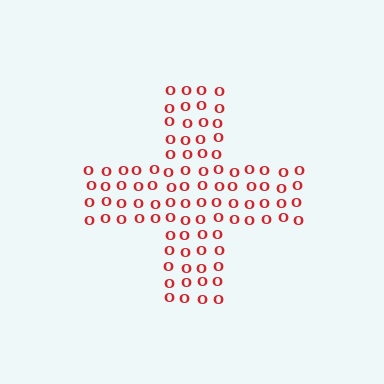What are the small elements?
The small elements are letter O's.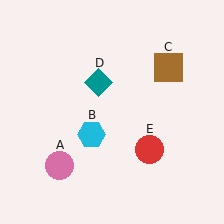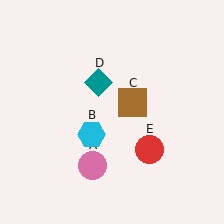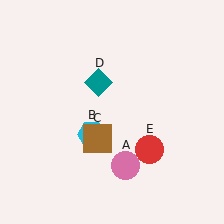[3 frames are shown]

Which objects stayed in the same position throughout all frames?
Cyan hexagon (object B) and teal diamond (object D) and red circle (object E) remained stationary.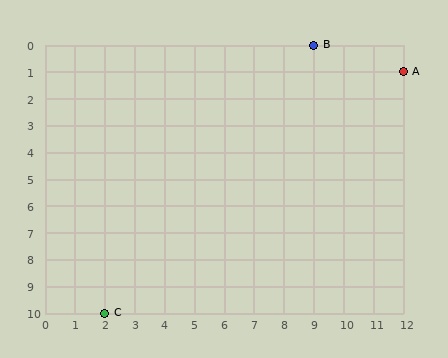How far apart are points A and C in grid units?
Points A and C are 10 columns and 9 rows apart (about 13.5 grid units diagonally).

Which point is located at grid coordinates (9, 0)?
Point B is at (9, 0).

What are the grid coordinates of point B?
Point B is at grid coordinates (9, 0).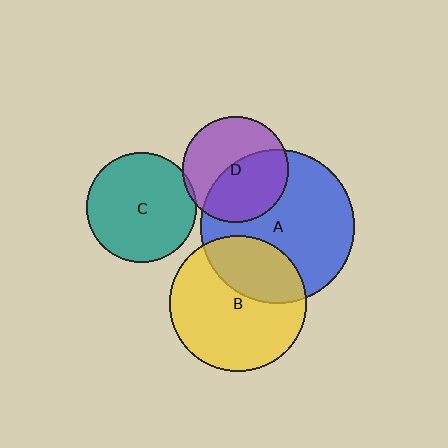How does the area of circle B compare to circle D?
Approximately 1.6 times.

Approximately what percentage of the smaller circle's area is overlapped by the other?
Approximately 5%.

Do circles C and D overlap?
Yes.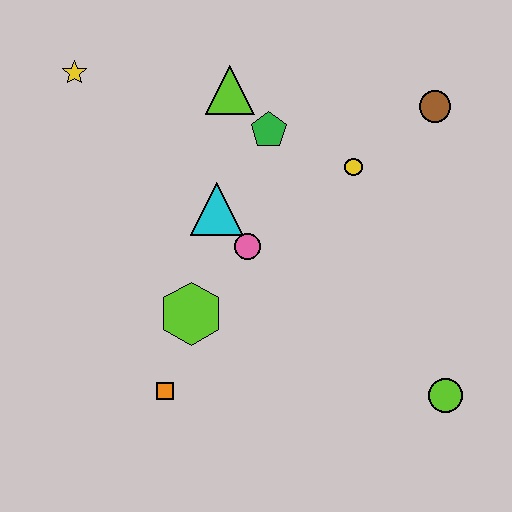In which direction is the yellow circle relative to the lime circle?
The yellow circle is above the lime circle.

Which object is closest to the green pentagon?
The lime triangle is closest to the green pentagon.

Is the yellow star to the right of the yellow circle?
No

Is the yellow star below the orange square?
No